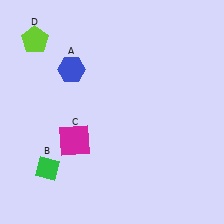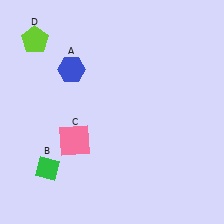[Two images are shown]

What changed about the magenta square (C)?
In Image 1, C is magenta. In Image 2, it changed to pink.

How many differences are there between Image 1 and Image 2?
There is 1 difference between the two images.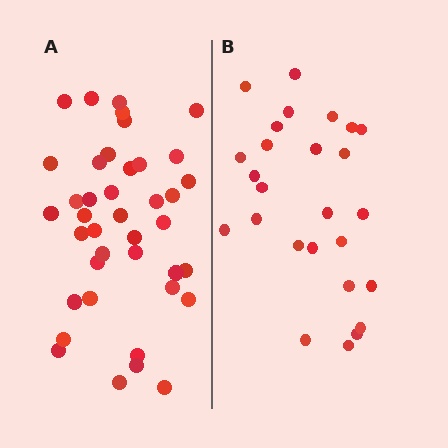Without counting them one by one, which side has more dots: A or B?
Region A (the left region) has more dots.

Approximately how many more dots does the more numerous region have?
Region A has approximately 15 more dots than region B.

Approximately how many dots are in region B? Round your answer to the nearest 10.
About 30 dots. (The exact count is 26, which rounds to 30.)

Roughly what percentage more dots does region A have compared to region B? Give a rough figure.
About 55% more.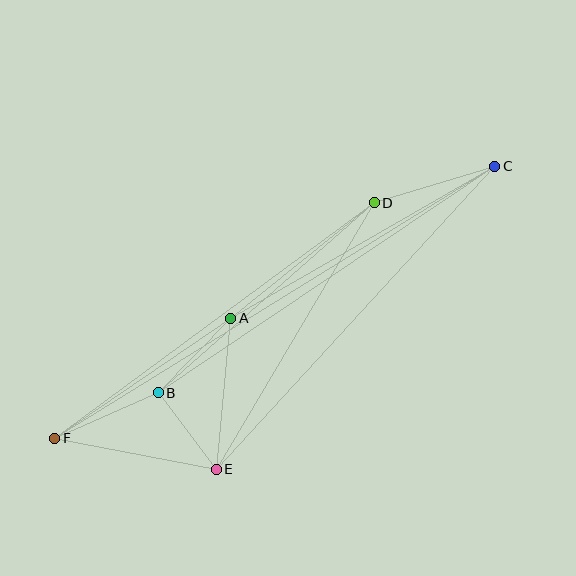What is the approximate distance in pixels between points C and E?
The distance between C and E is approximately 412 pixels.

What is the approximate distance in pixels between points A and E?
The distance between A and E is approximately 152 pixels.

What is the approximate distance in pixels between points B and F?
The distance between B and F is approximately 113 pixels.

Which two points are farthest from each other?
Points C and F are farthest from each other.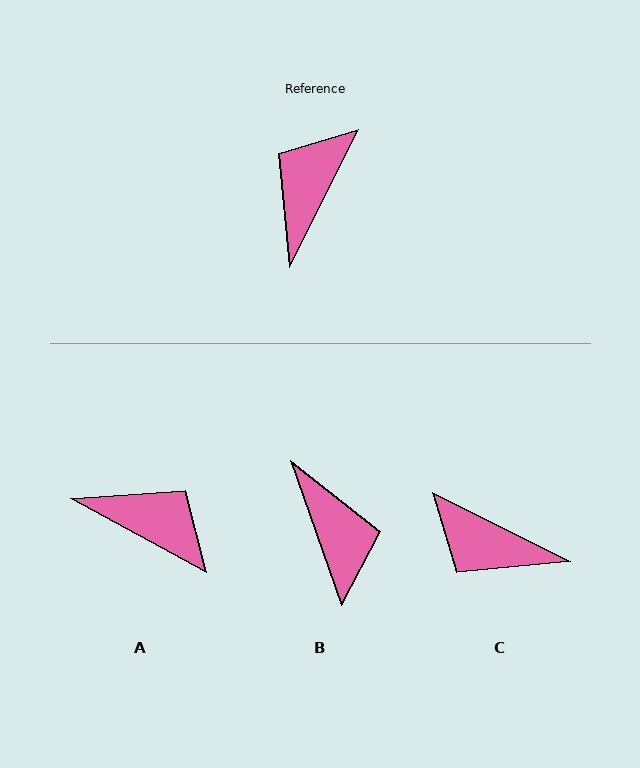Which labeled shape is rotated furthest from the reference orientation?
B, about 134 degrees away.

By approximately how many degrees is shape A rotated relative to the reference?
Approximately 92 degrees clockwise.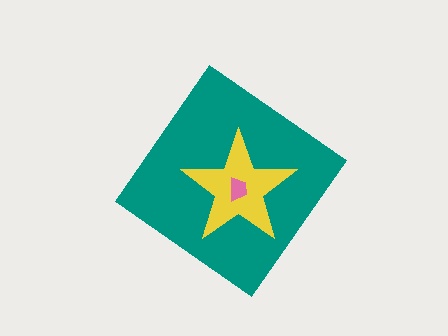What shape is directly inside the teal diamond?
The yellow star.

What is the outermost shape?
The teal diamond.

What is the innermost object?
The pink trapezoid.